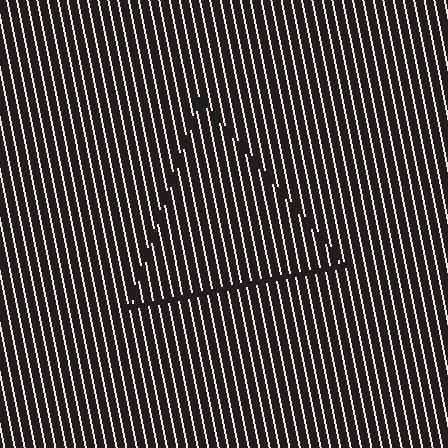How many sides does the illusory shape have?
3 sides — the line-ends trace a triangle.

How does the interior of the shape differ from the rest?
The interior of the shape contains the same grating, shifted by half a period — the contour is defined by the phase discontinuity where line-ends from the inner and outer gratings abut.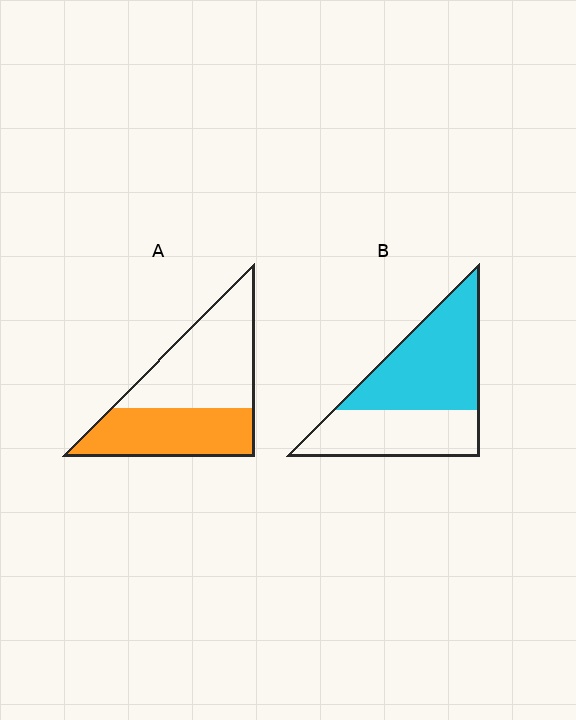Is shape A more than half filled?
No.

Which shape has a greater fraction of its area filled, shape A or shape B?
Shape B.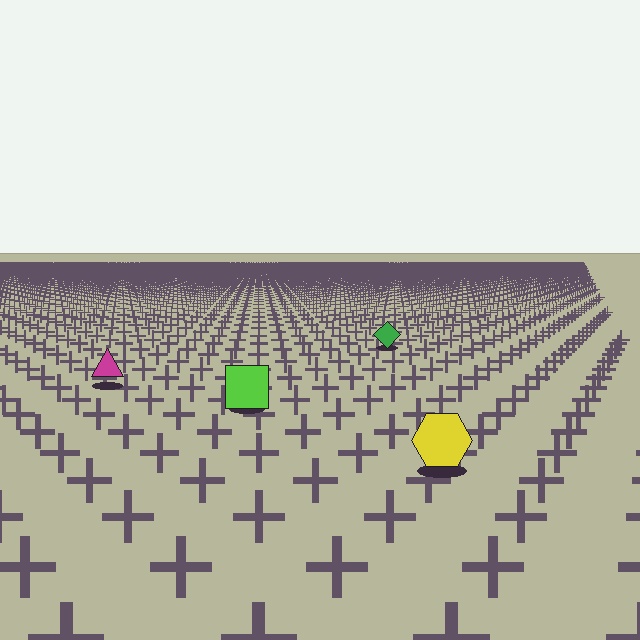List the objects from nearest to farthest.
From nearest to farthest: the yellow hexagon, the lime square, the magenta triangle, the green diamond.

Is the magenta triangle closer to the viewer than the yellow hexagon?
No. The yellow hexagon is closer — you can tell from the texture gradient: the ground texture is coarser near it.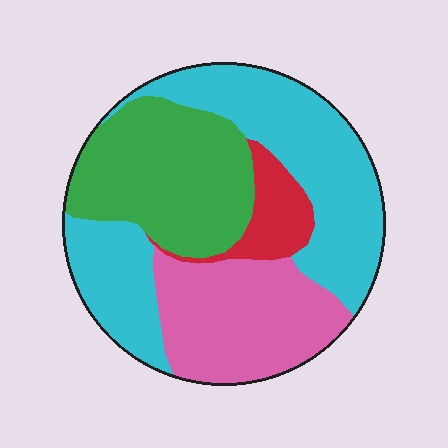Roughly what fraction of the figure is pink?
Pink covers around 25% of the figure.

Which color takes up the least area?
Red, at roughly 10%.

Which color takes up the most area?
Cyan, at roughly 40%.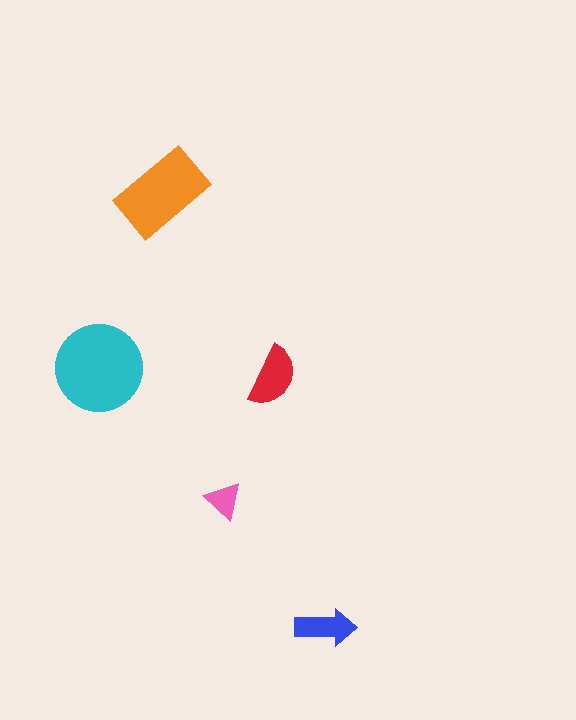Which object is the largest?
The cyan circle.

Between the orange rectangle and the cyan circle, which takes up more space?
The cyan circle.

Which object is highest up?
The orange rectangle is topmost.